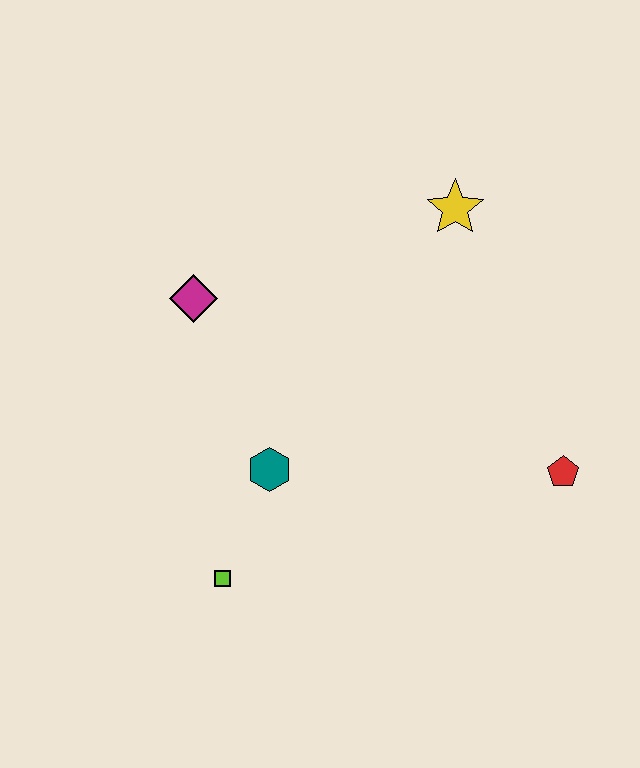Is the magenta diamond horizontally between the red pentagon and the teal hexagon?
No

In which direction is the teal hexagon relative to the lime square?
The teal hexagon is above the lime square.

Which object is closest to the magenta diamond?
The teal hexagon is closest to the magenta diamond.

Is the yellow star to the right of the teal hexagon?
Yes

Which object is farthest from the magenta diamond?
The red pentagon is farthest from the magenta diamond.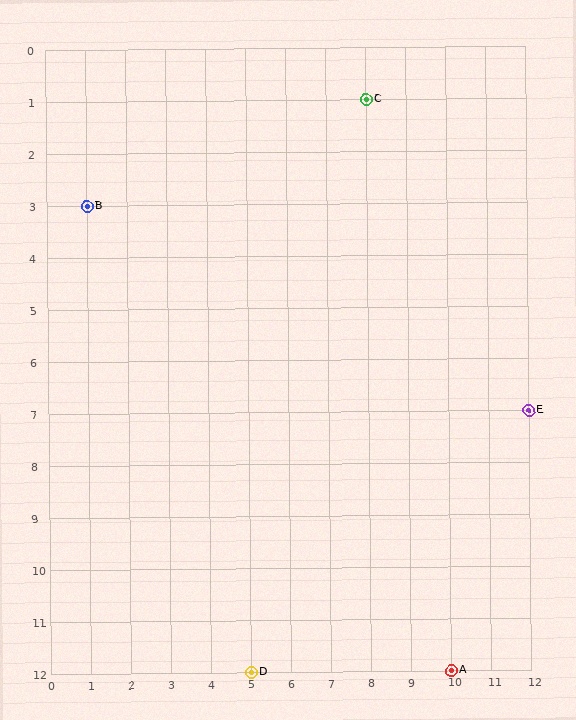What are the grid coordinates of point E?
Point E is at grid coordinates (12, 7).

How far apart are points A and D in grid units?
Points A and D are 5 columns apart.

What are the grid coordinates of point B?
Point B is at grid coordinates (1, 3).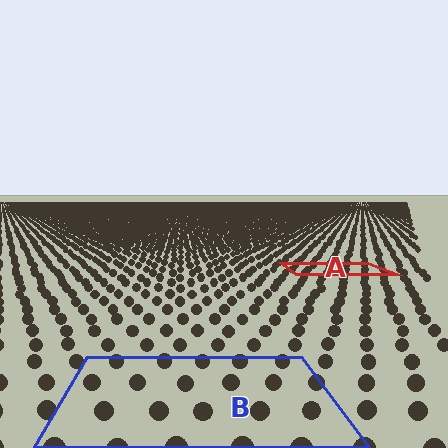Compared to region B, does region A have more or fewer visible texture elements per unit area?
Region A has more texture elements per unit area — they are packed more densely because it is farther away.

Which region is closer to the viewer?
Region B is closer. The texture elements there are larger and more spread out.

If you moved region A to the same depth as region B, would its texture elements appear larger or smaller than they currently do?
They would appear larger. At a closer depth, the same texture elements are projected at a bigger on-screen size.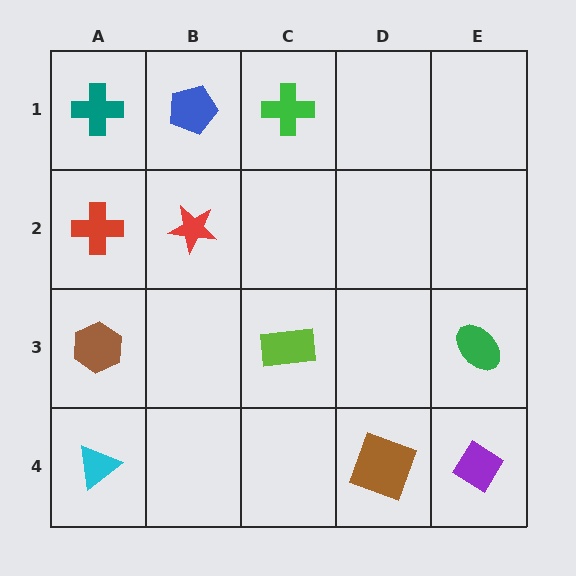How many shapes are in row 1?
3 shapes.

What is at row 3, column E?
A green ellipse.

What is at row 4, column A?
A cyan triangle.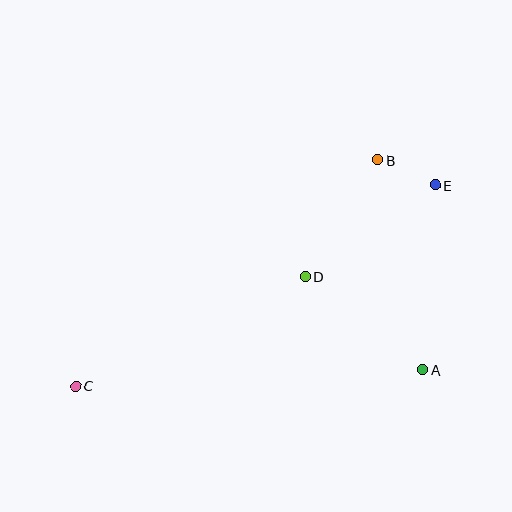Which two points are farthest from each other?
Points C and E are farthest from each other.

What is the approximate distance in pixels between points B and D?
The distance between B and D is approximately 137 pixels.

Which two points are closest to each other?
Points B and E are closest to each other.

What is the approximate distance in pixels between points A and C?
The distance between A and C is approximately 347 pixels.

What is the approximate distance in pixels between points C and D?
The distance between C and D is approximately 254 pixels.